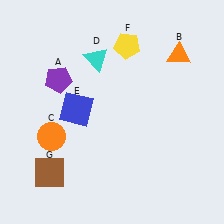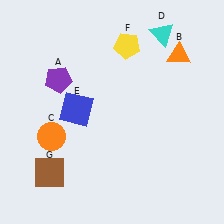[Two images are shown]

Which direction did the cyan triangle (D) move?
The cyan triangle (D) moved right.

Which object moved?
The cyan triangle (D) moved right.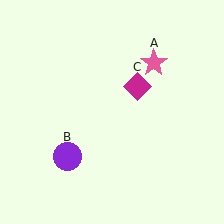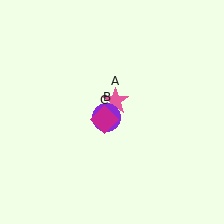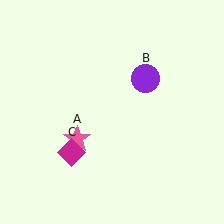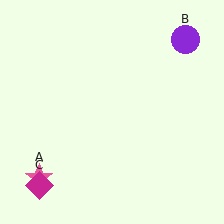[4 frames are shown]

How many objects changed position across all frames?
3 objects changed position: pink star (object A), purple circle (object B), magenta diamond (object C).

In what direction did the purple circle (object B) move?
The purple circle (object B) moved up and to the right.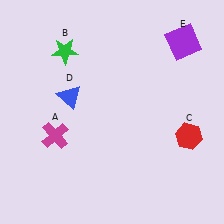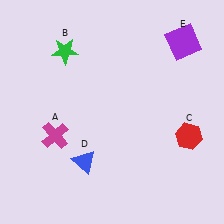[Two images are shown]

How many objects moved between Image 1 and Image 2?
1 object moved between the two images.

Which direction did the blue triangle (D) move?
The blue triangle (D) moved down.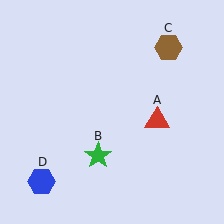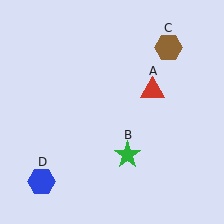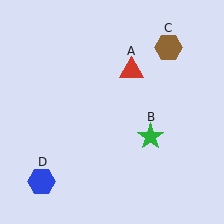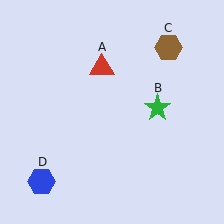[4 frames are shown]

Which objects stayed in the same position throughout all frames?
Brown hexagon (object C) and blue hexagon (object D) remained stationary.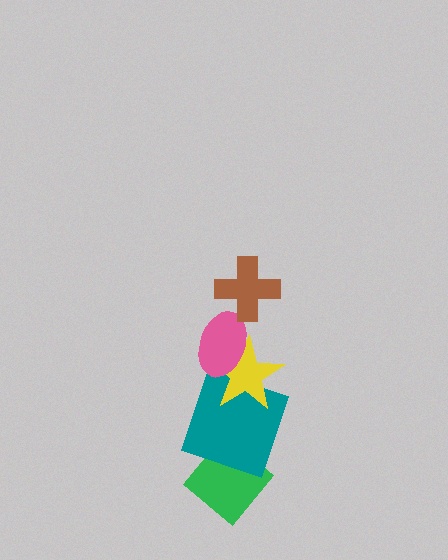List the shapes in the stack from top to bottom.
From top to bottom: the brown cross, the pink ellipse, the yellow star, the teal square, the green diamond.